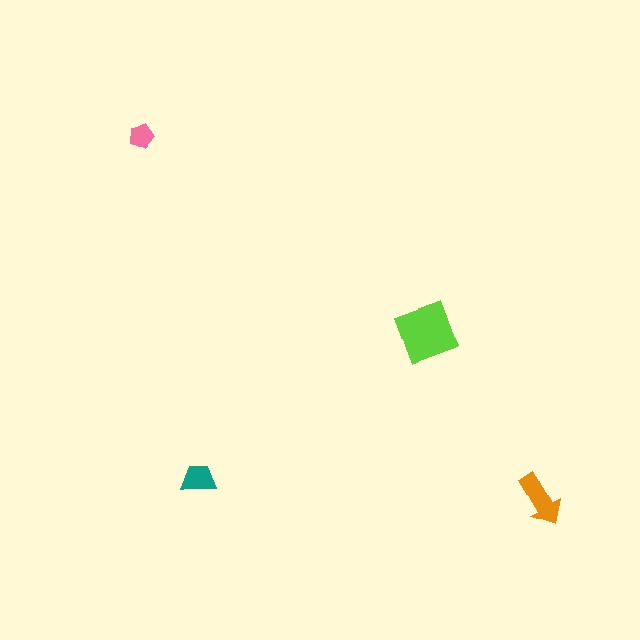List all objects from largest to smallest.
The lime square, the orange arrow, the teal trapezoid, the pink pentagon.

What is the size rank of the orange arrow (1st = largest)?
2nd.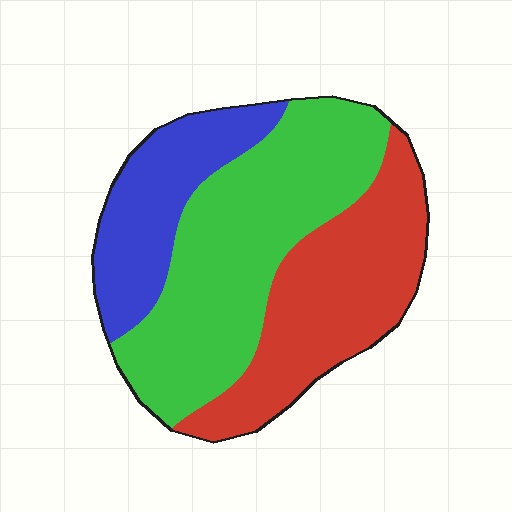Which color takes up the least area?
Blue, at roughly 20%.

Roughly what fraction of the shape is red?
Red takes up about one third (1/3) of the shape.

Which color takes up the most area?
Green, at roughly 45%.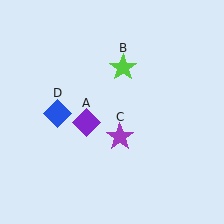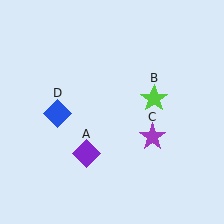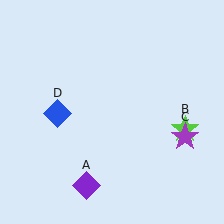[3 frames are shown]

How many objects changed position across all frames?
3 objects changed position: purple diamond (object A), lime star (object B), purple star (object C).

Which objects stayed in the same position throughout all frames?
Blue diamond (object D) remained stationary.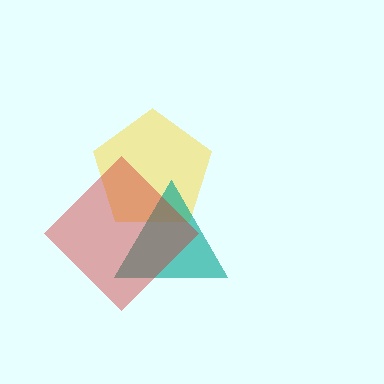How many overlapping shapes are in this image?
There are 3 overlapping shapes in the image.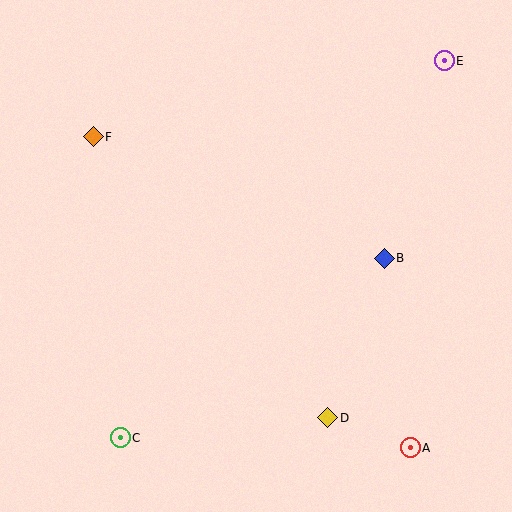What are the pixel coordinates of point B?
Point B is at (384, 258).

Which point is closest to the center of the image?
Point B at (384, 258) is closest to the center.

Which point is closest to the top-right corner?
Point E is closest to the top-right corner.